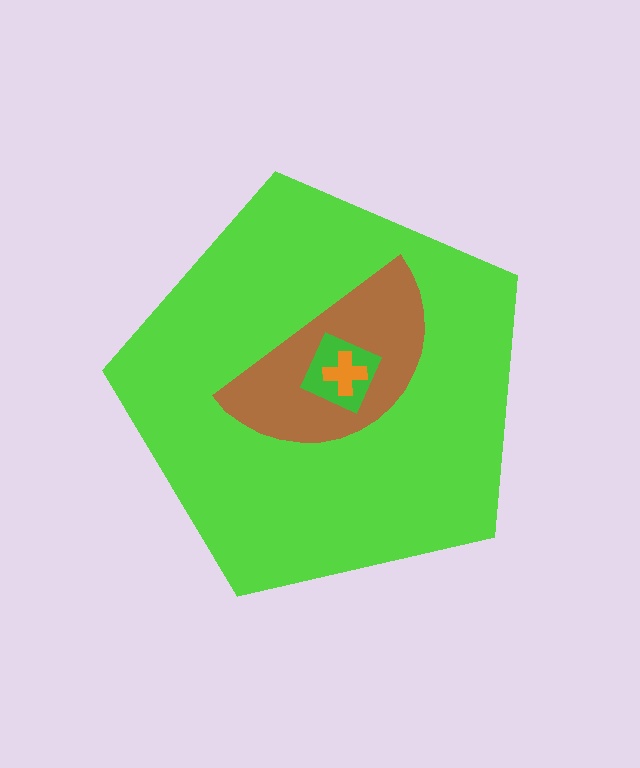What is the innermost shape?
The orange cross.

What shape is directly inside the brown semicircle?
The green square.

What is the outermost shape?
The lime pentagon.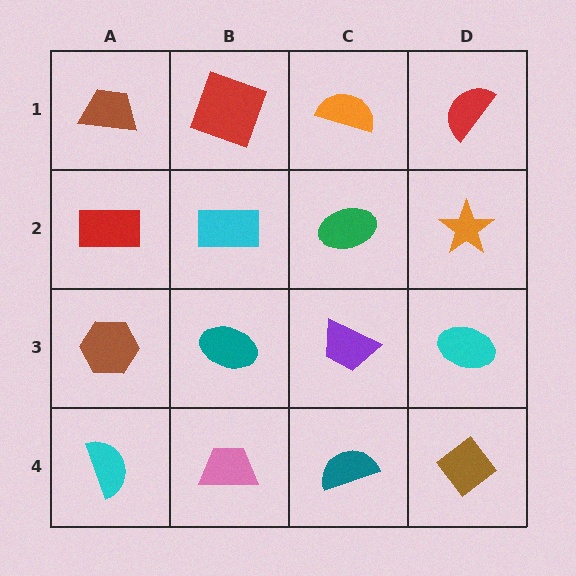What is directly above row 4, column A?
A brown hexagon.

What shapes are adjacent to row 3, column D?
An orange star (row 2, column D), a brown diamond (row 4, column D), a purple trapezoid (row 3, column C).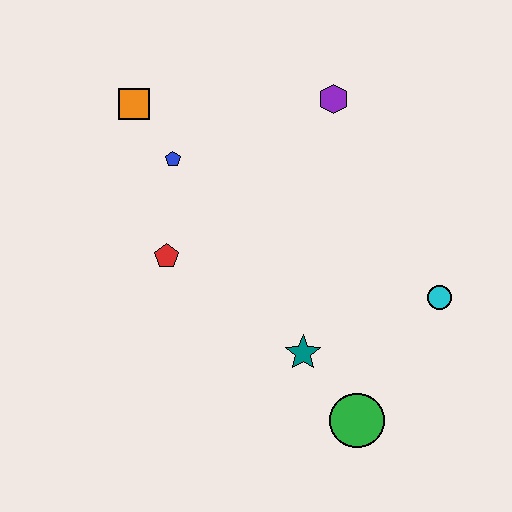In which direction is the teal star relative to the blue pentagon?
The teal star is below the blue pentagon.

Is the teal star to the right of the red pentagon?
Yes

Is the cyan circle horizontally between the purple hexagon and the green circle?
No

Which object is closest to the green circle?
The teal star is closest to the green circle.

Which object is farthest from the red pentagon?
The cyan circle is farthest from the red pentagon.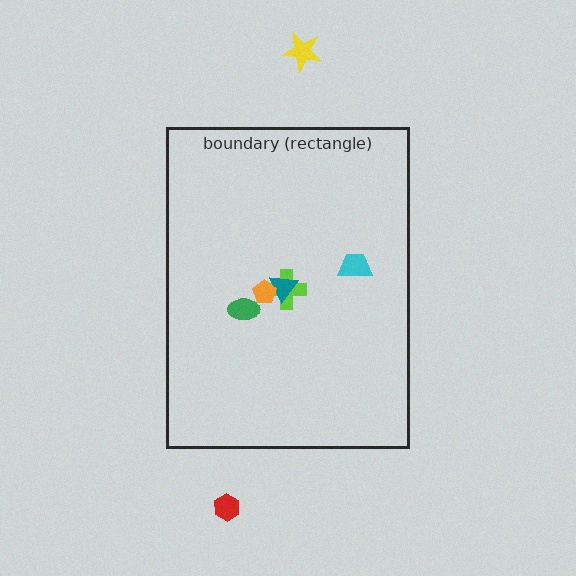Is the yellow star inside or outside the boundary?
Outside.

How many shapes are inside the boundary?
5 inside, 2 outside.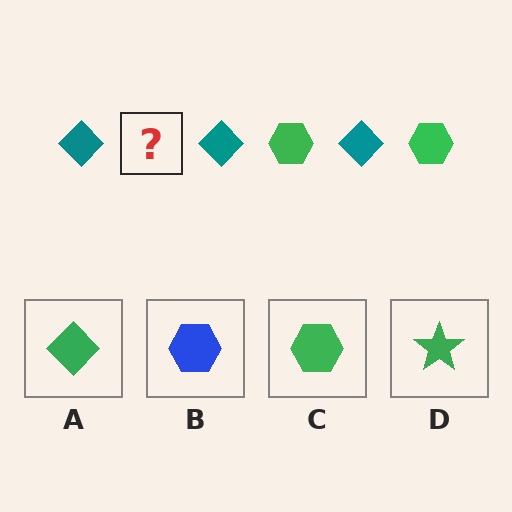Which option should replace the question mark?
Option C.